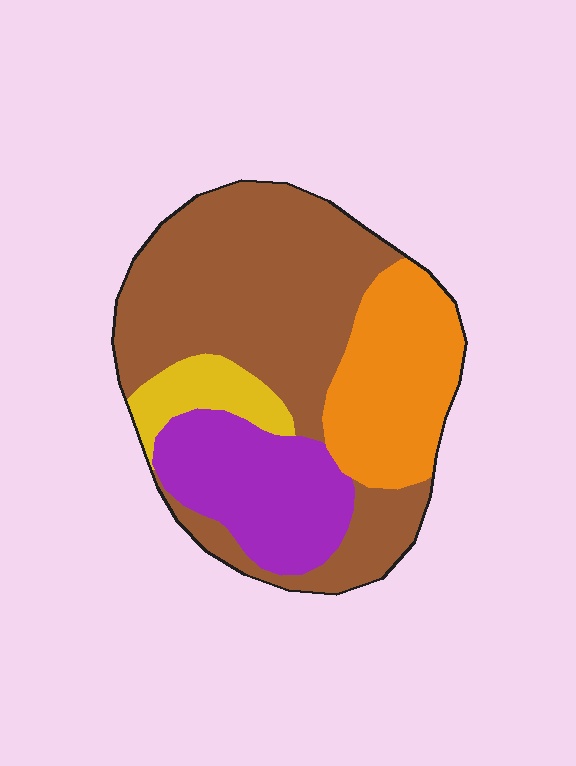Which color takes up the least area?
Yellow, at roughly 10%.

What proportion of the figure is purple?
Purple takes up about one fifth (1/5) of the figure.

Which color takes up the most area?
Brown, at roughly 50%.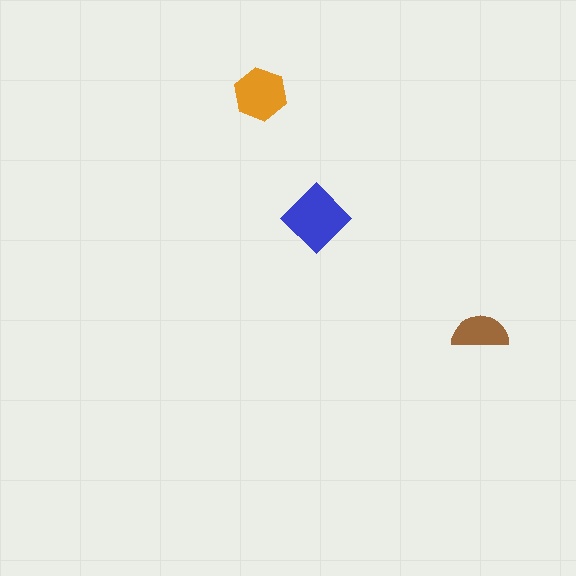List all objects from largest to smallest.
The blue diamond, the orange hexagon, the brown semicircle.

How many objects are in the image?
There are 3 objects in the image.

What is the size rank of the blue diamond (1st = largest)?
1st.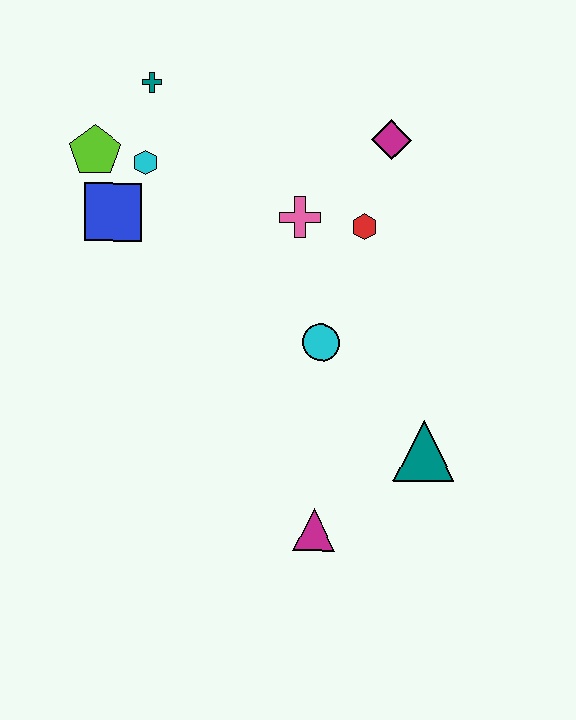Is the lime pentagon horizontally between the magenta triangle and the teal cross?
No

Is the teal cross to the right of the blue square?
Yes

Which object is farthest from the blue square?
The teal triangle is farthest from the blue square.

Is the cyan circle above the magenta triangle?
Yes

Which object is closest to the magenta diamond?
The red hexagon is closest to the magenta diamond.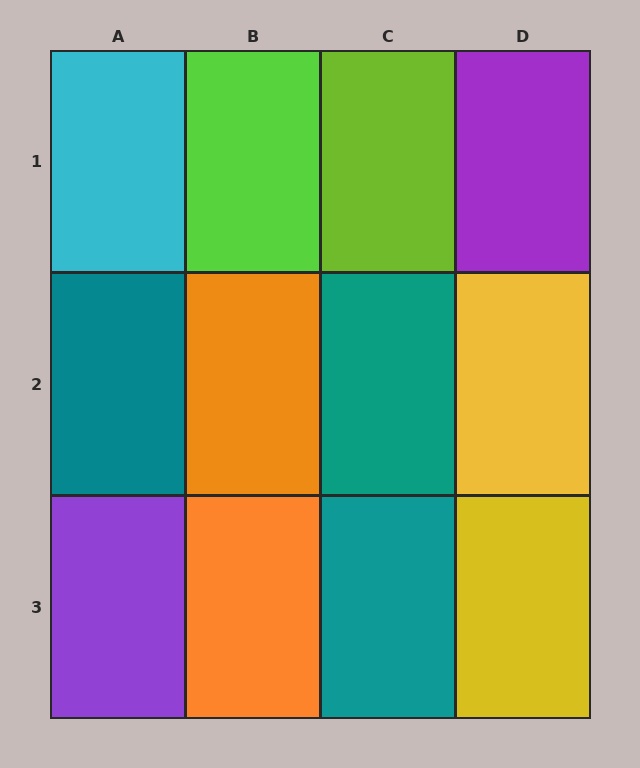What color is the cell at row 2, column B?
Orange.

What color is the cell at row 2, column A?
Teal.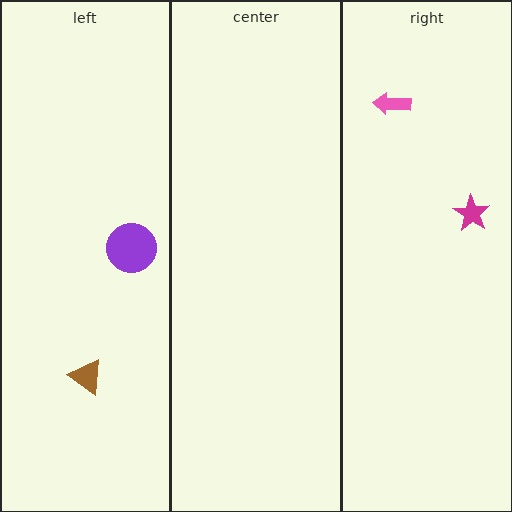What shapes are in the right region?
The magenta star, the pink arrow.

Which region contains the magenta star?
The right region.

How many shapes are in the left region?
2.